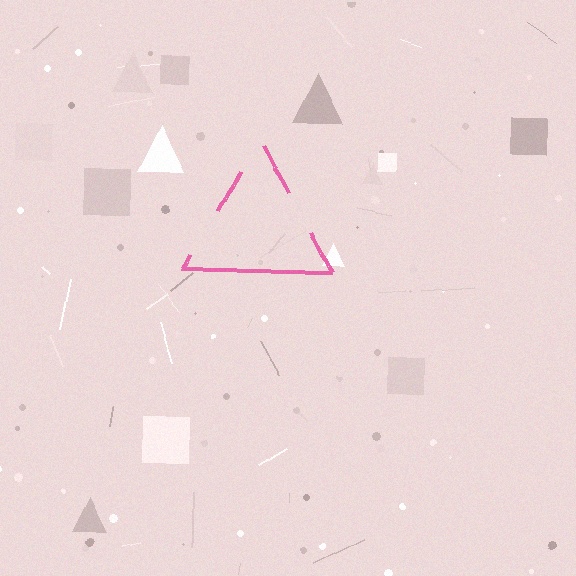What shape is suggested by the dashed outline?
The dashed outline suggests a triangle.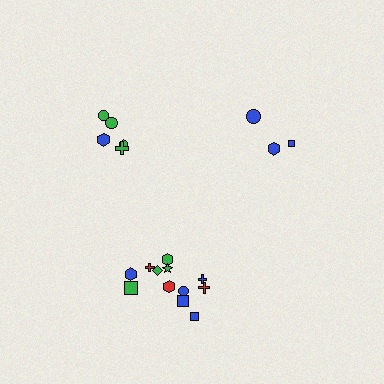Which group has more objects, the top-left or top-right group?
The top-left group.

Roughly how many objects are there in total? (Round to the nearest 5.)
Roughly 20 objects in total.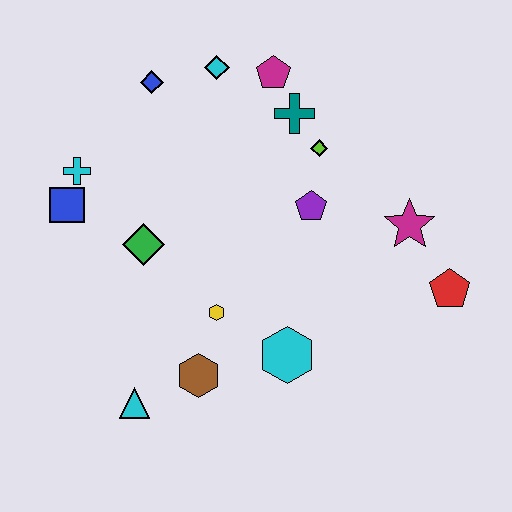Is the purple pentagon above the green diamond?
Yes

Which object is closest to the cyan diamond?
The magenta pentagon is closest to the cyan diamond.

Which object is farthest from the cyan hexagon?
The blue diamond is farthest from the cyan hexagon.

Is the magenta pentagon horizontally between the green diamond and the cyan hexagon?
Yes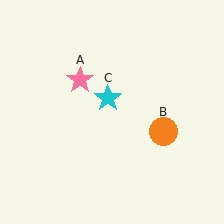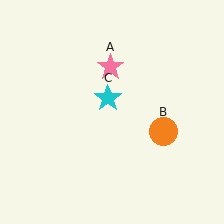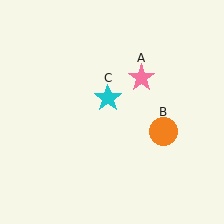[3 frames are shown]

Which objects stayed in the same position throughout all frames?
Orange circle (object B) and cyan star (object C) remained stationary.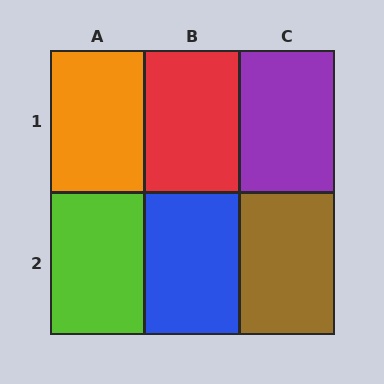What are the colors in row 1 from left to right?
Orange, red, purple.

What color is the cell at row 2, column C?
Brown.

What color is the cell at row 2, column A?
Lime.